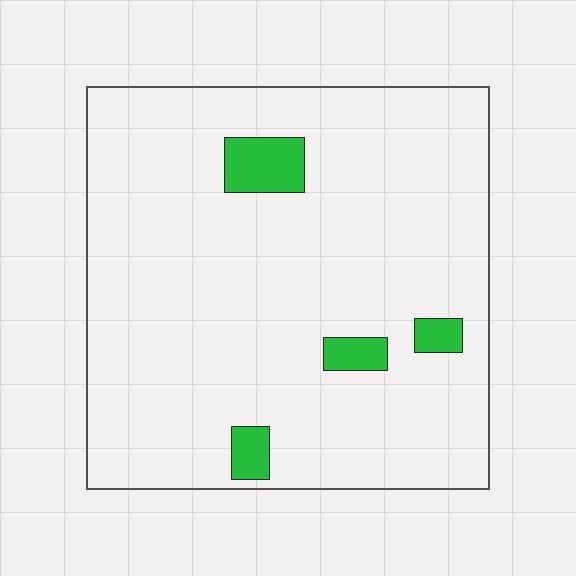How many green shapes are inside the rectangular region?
4.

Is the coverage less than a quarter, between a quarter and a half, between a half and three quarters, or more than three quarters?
Less than a quarter.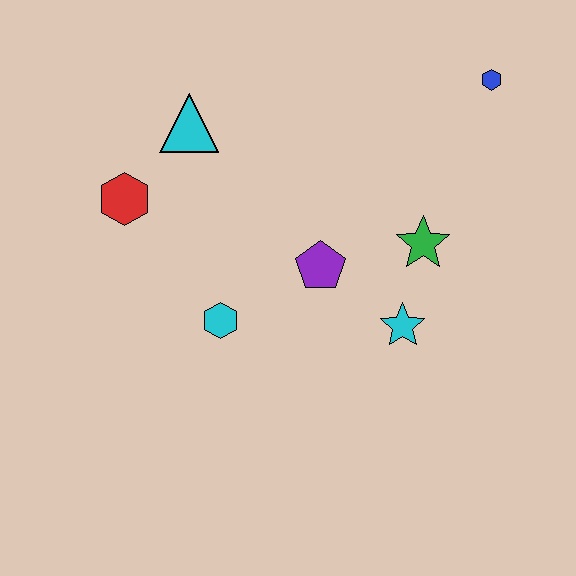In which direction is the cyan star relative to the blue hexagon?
The cyan star is below the blue hexagon.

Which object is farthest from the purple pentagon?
The blue hexagon is farthest from the purple pentagon.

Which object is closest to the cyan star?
The green star is closest to the cyan star.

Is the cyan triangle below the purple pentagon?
No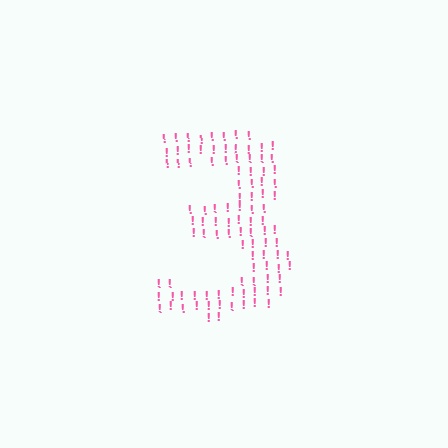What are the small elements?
The small elements are exclamation marks.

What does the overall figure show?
The overall figure shows the digit 3.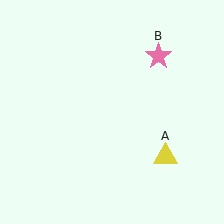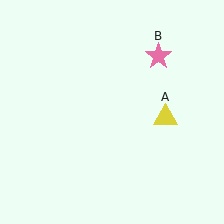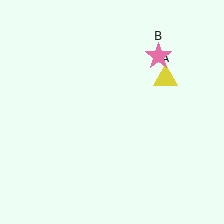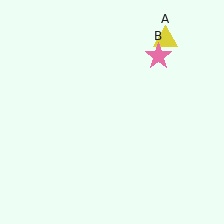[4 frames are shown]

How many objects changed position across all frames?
1 object changed position: yellow triangle (object A).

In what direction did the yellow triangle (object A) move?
The yellow triangle (object A) moved up.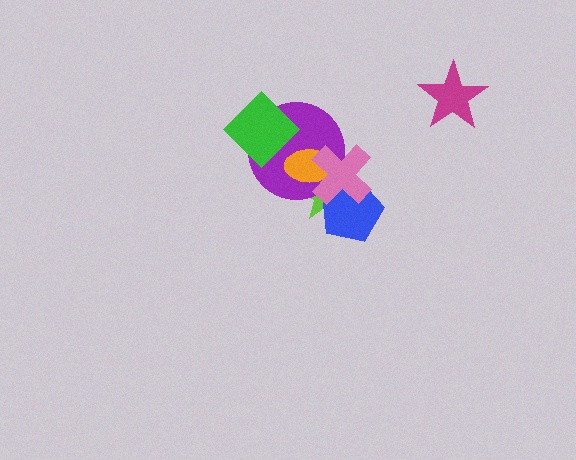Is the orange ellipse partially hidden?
Yes, it is partially covered by another shape.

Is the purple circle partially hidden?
Yes, it is partially covered by another shape.